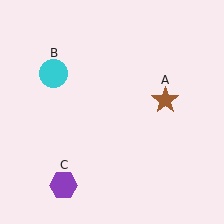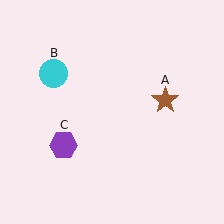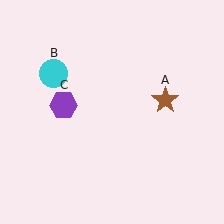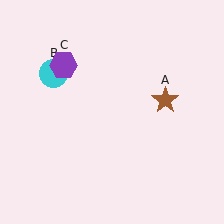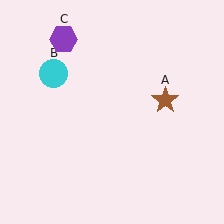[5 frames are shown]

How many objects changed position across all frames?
1 object changed position: purple hexagon (object C).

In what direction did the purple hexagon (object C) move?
The purple hexagon (object C) moved up.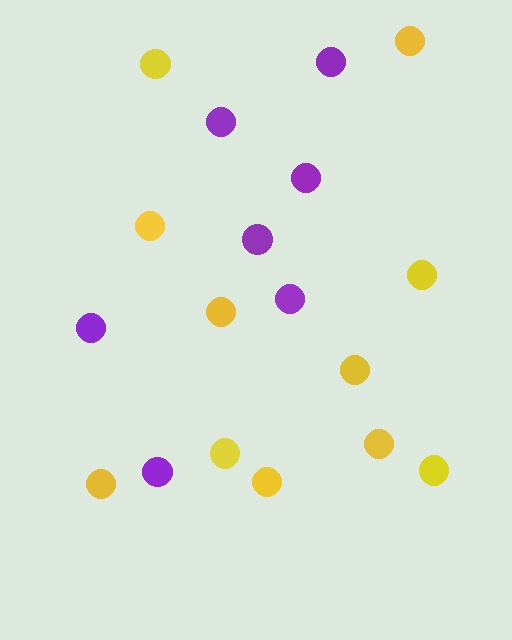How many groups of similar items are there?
There are 2 groups: one group of yellow circles (11) and one group of purple circles (7).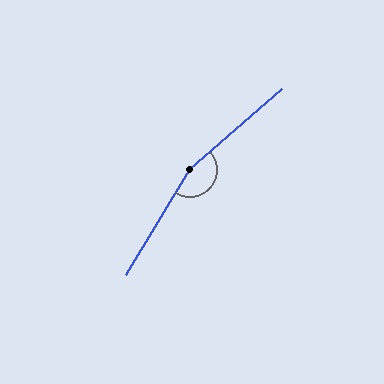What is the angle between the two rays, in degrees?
Approximately 163 degrees.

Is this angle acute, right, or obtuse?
It is obtuse.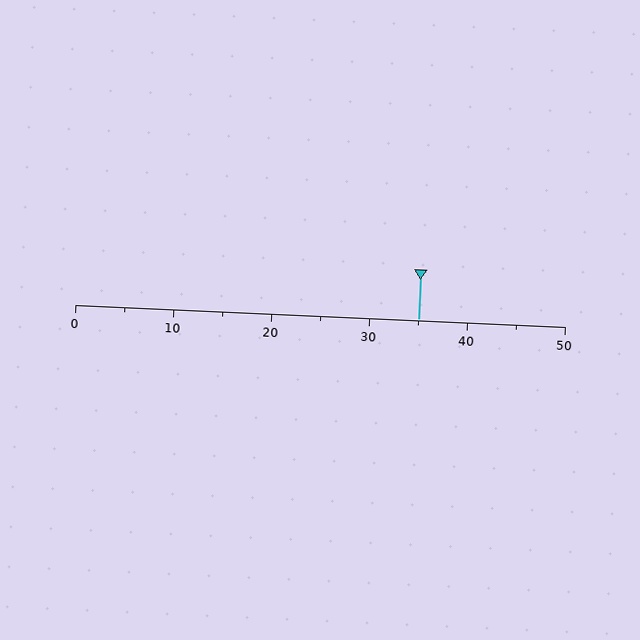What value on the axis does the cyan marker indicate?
The marker indicates approximately 35.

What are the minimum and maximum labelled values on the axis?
The axis runs from 0 to 50.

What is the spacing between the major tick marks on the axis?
The major ticks are spaced 10 apart.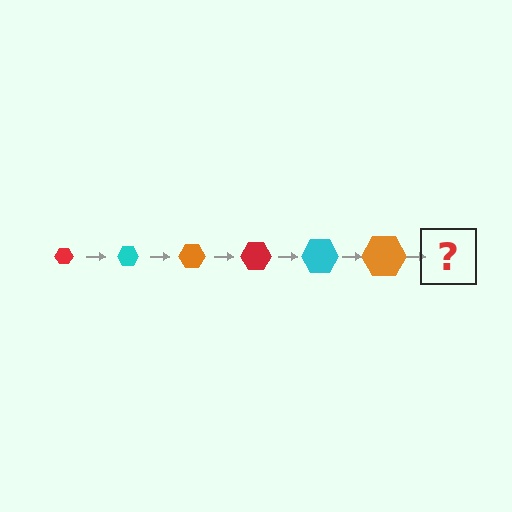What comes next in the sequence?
The next element should be a red hexagon, larger than the previous one.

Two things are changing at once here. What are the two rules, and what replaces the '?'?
The two rules are that the hexagon grows larger each step and the color cycles through red, cyan, and orange. The '?' should be a red hexagon, larger than the previous one.